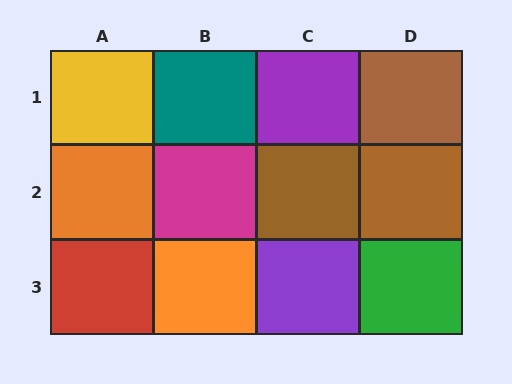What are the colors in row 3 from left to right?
Red, orange, purple, green.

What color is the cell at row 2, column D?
Brown.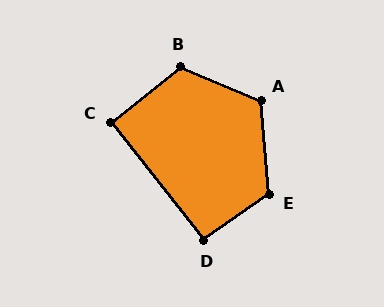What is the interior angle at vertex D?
Approximately 93 degrees (approximately right).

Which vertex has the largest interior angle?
E, at approximately 120 degrees.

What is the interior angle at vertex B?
Approximately 119 degrees (obtuse).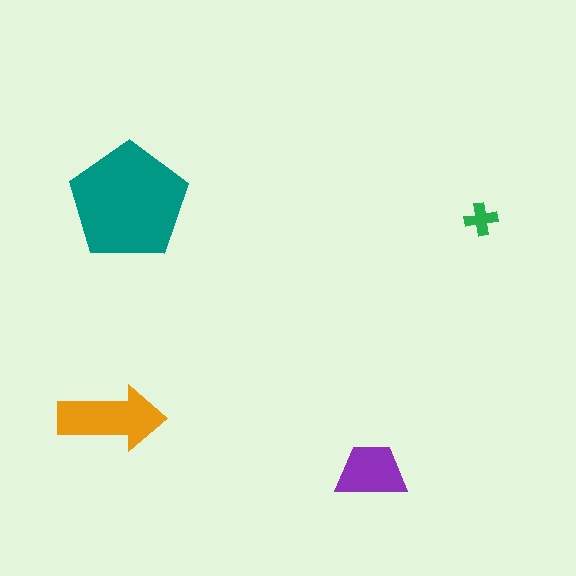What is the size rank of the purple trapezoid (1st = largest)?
3rd.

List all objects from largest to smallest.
The teal pentagon, the orange arrow, the purple trapezoid, the green cross.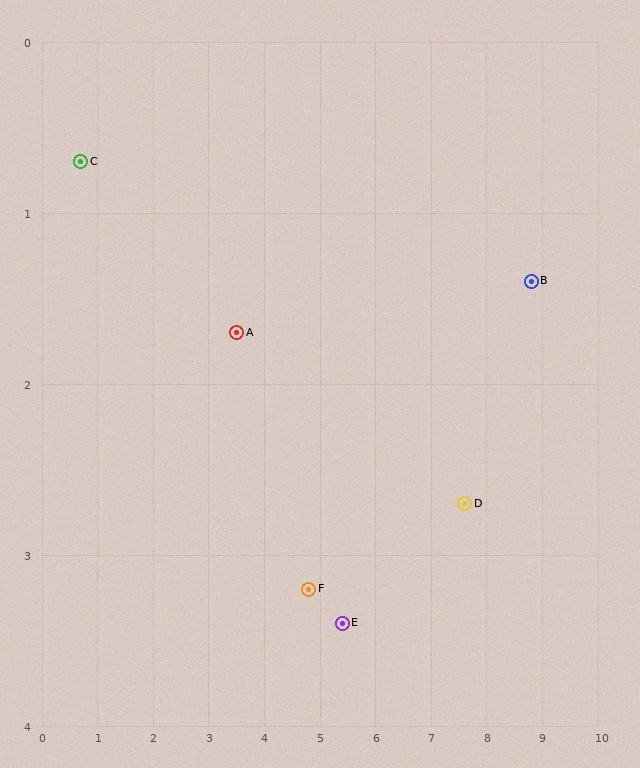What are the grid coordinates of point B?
Point B is at approximately (8.8, 1.4).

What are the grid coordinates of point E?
Point E is at approximately (5.4, 3.4).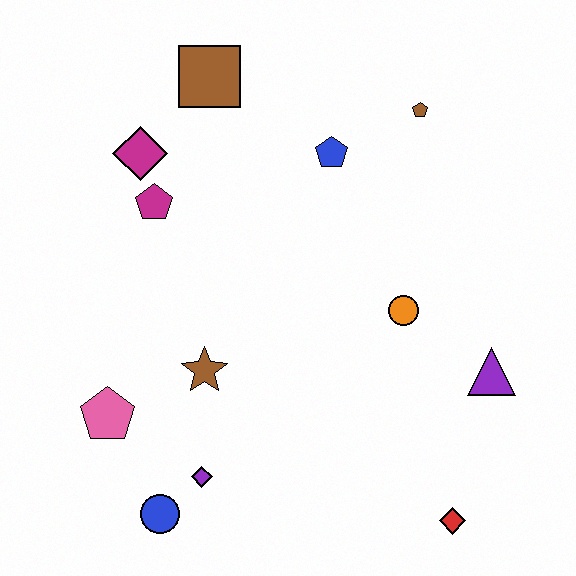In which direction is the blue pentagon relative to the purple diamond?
The blue pentagon is above the purple diamond.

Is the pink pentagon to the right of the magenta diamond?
No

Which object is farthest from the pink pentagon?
The brown pentagon is farthest from the pink pentagon.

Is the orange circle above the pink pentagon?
Yes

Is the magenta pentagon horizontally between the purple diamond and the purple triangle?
No